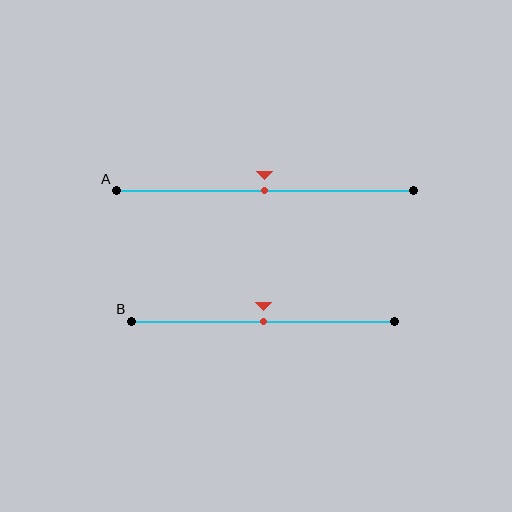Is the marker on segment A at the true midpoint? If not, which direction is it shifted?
Yes, the marker on segment A is at the true midpoint.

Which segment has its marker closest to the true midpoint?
Segment A has its marker closest to the true midpoint.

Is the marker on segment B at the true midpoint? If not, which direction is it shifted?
Yes, the marker on segment B is at the true midpoint.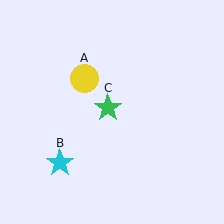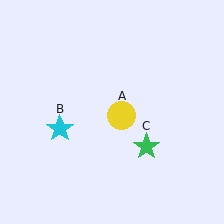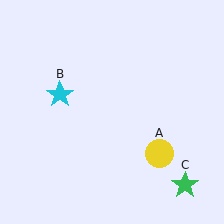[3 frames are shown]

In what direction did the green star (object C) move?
The green star (object C) moved down and to the right.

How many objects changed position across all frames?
3 objects changed position: yellow circle (object A), cyan star (object B), green star (object C).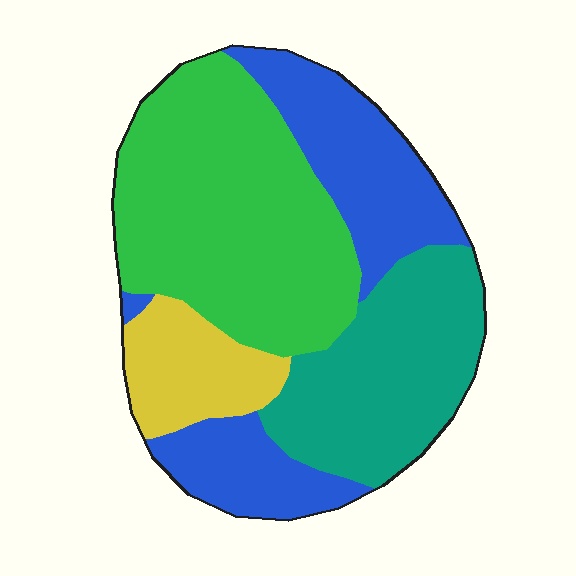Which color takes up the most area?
Green, at roughly 40%.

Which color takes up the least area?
Yellow, at roughly 10%.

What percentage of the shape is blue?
Blue takes up about one quarter (1/4) of the shape.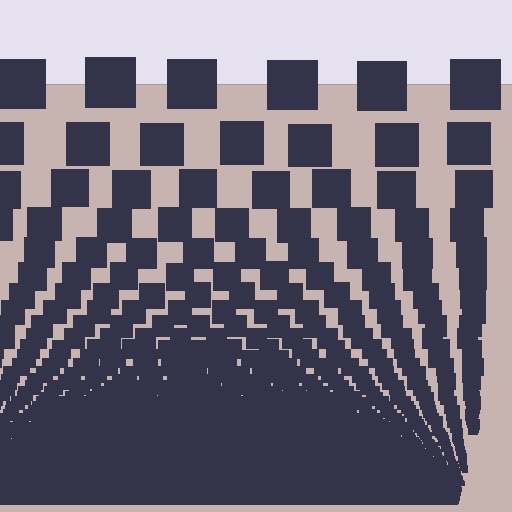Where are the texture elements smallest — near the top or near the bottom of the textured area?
Near the bottom.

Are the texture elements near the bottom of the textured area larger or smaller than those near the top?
Smaller. The gradient is inverted — elements near the bottom are smaller and denser.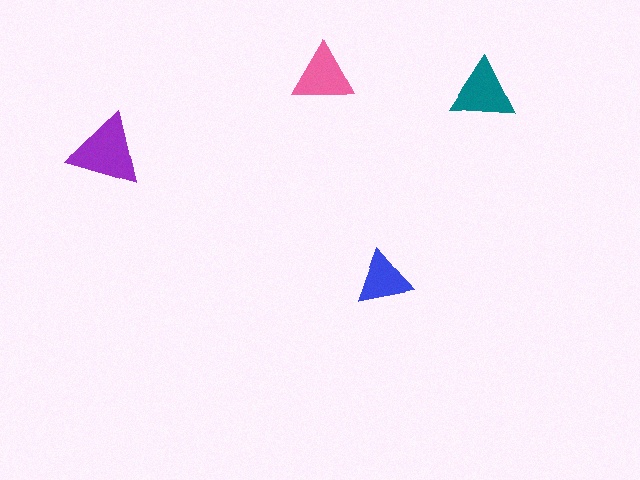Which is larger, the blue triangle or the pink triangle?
The pink one.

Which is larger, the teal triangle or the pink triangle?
The teal one.